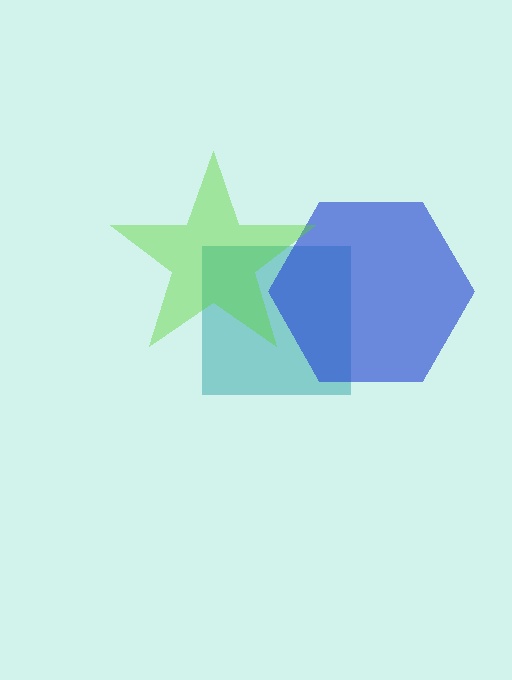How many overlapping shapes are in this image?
There are 3 overlapping shapes in the image.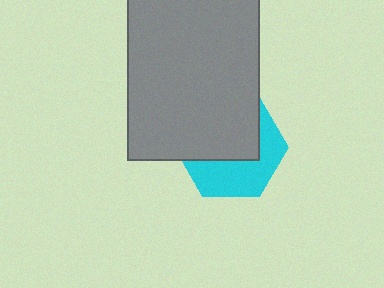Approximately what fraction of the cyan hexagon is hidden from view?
Roughly 55% of the cyan hexagon is hidden behind the gray rectangle.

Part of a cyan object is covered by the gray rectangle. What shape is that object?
It is a hexagon.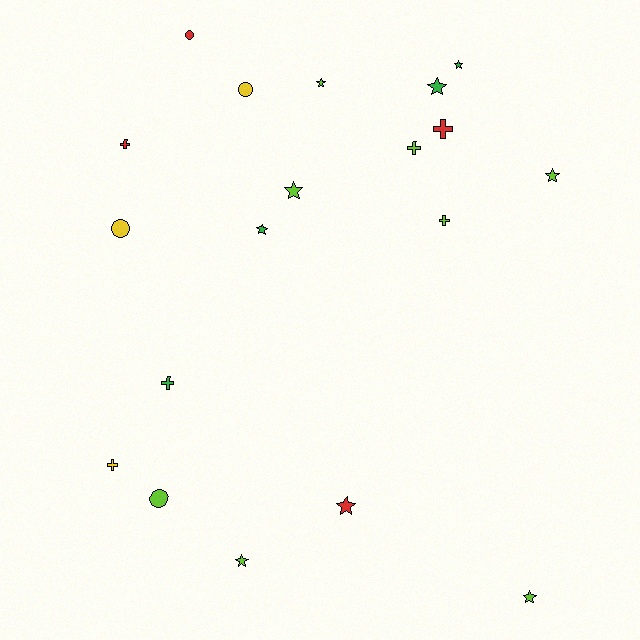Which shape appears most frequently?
Star, with 9 objects.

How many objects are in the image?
There are 19 objects.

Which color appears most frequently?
Lime, with 8 objects.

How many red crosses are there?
There are 2 red crosses.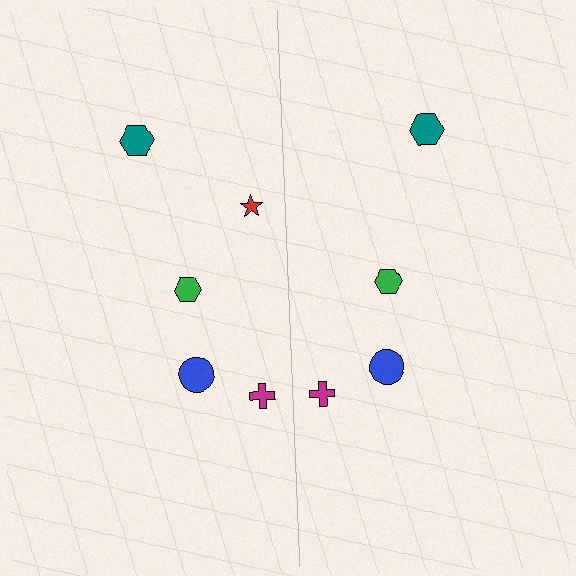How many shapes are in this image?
There are 9 shapes in this image.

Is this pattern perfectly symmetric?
No, the pattern is not perfectly symmetric. A red star is missing from the right side.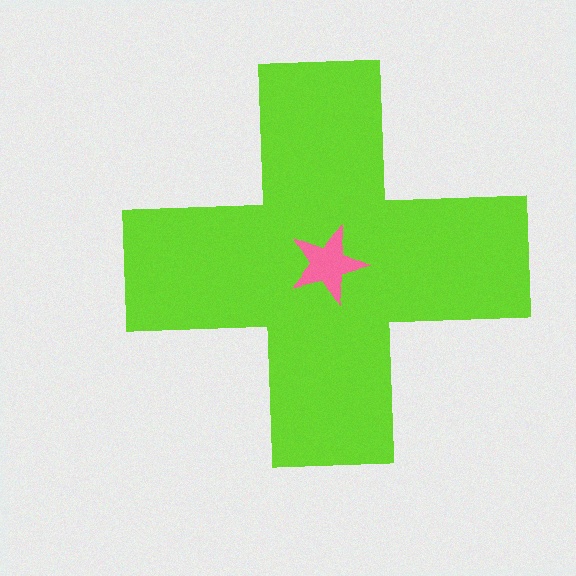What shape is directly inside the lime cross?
The pink star.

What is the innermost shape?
The pink star.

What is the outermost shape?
The lime cross.